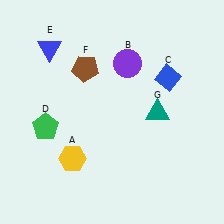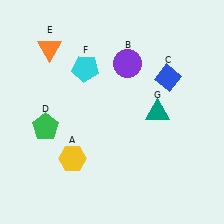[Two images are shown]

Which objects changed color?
E changed from blue to orange. F changed from brown to cyan.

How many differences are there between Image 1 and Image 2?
There are 2 differences between the two images.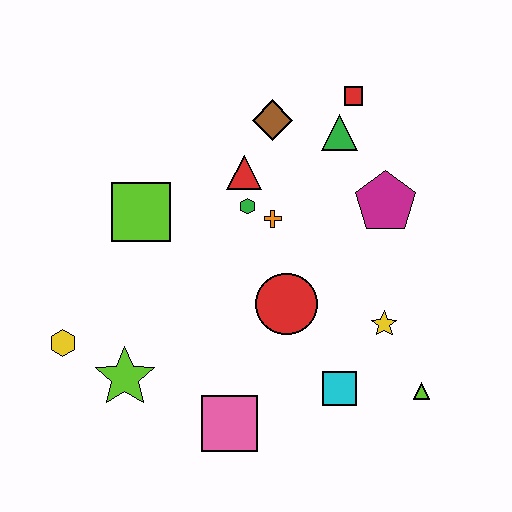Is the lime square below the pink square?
No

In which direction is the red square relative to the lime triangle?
The red square is above the lime triangle.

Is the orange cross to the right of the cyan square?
No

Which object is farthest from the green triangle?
The yellow hexagon is farthest from the green triangle.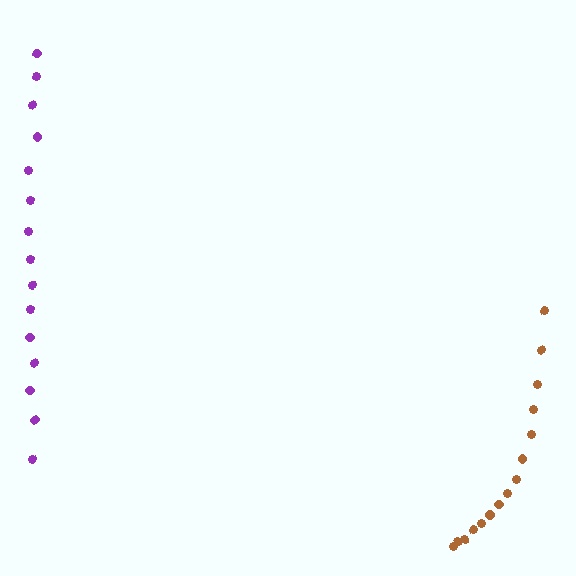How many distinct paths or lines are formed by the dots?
There are 2 distinct paths.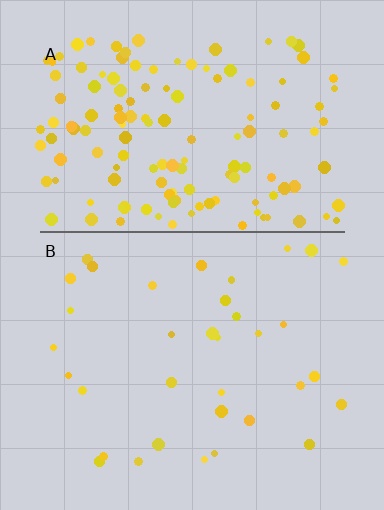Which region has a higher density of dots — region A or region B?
A (the top).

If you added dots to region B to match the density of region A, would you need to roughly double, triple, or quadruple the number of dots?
Approximately quadruple.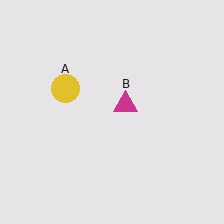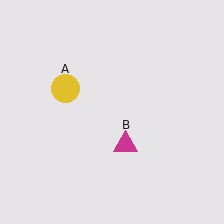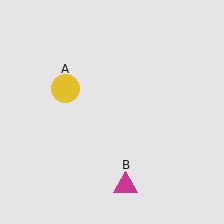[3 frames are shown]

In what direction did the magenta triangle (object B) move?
The magenta triangle (object B) moved down.